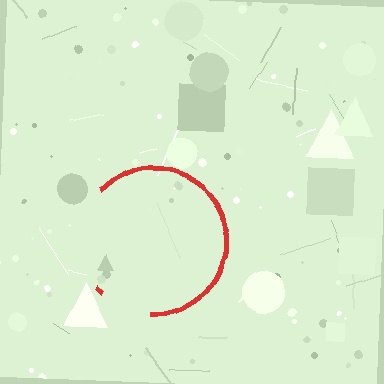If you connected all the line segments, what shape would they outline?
They would outline a circle.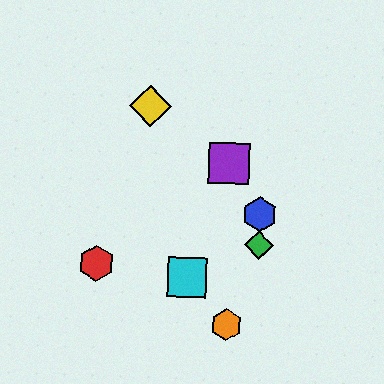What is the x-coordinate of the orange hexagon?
The orange hexagon is at x≈226.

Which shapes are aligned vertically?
The blue hexagon, the green diamond are aligned vertically.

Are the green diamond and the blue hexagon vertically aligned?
Yes, both are at x≈259.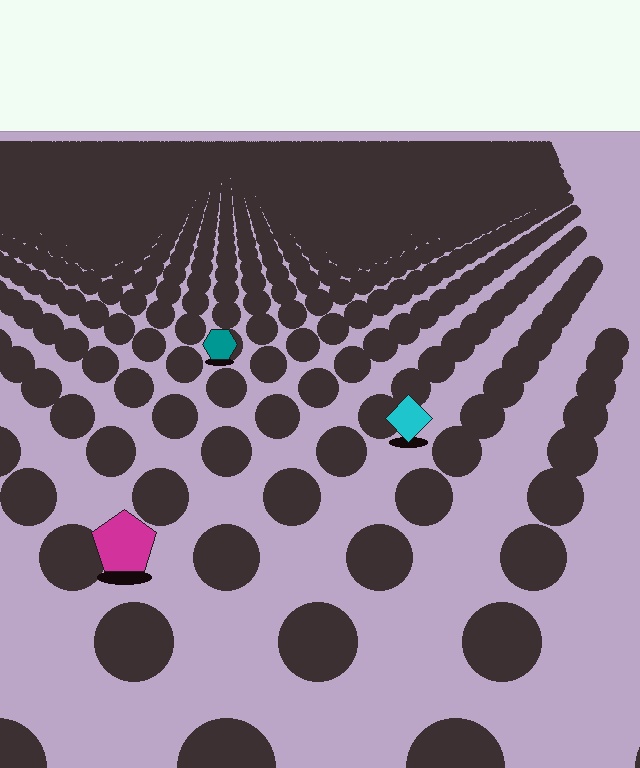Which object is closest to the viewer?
The magenta pentagon is closest. The texture marks near it are larger and more spread out.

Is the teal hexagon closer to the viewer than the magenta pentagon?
No. The magenta pentagon is closer — you can tell from the texture gradient: the ground texture is coarser near it.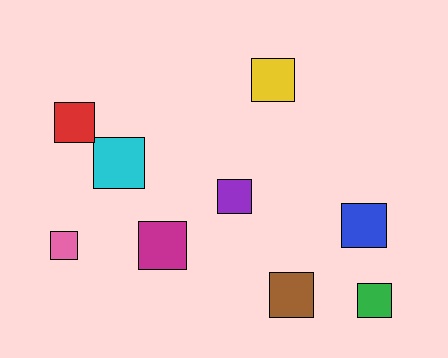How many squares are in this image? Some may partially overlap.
There are 9 squares.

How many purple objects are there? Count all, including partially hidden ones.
There is 1 purple object.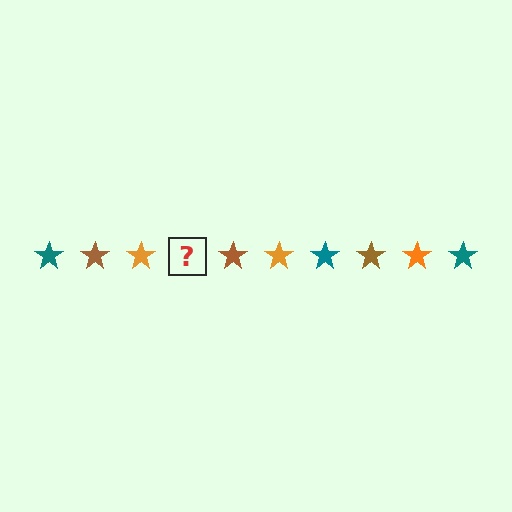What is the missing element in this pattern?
The missing element is a teal star.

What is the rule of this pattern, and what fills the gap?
The rule is that the pattern cycles through teal, brown, orange stars. The gap should be filled with a teal star.